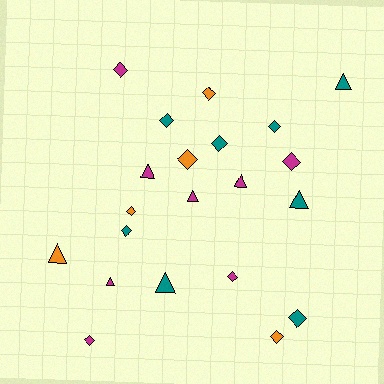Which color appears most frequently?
Magenta, with 8 objects.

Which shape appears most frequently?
Diamond, with 13 objects.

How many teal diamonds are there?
There are 5 teal diamonds.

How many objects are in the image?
There are 21 objects.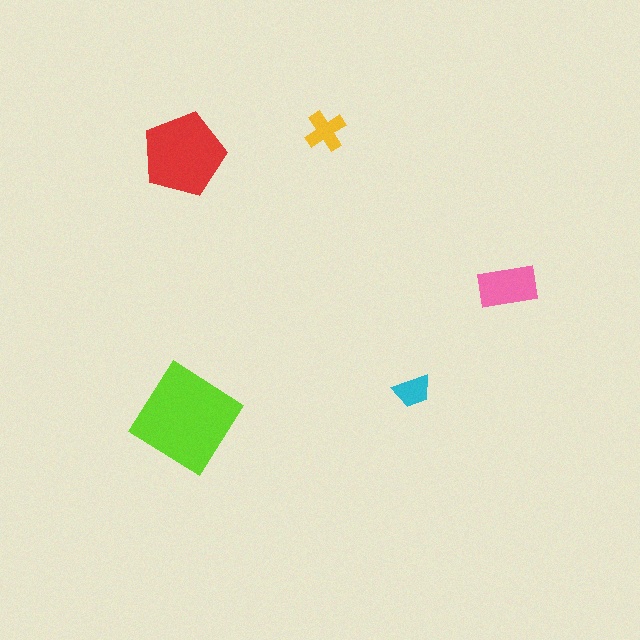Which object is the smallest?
The cyan trapezoid.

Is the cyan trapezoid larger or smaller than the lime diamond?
Smaller.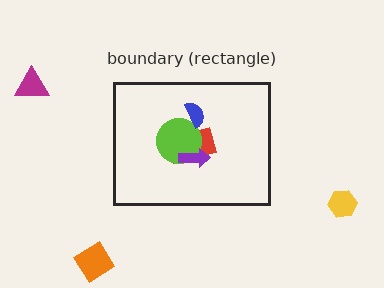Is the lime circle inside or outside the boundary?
Inside.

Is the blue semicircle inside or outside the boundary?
Inside.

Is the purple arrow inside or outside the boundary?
Inside.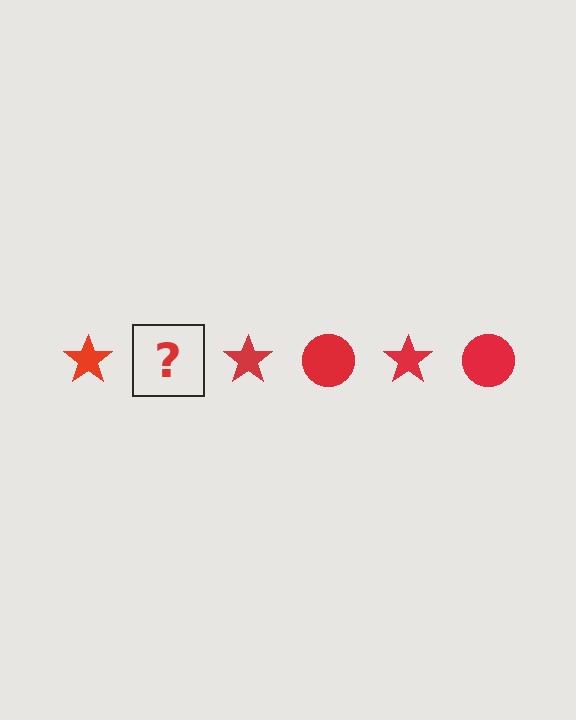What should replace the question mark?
The question mark should be replaced with a red circle.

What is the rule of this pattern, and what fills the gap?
The rule is that the pattern cycles through star, circle shapes in red. The gap should be filled with a red circle.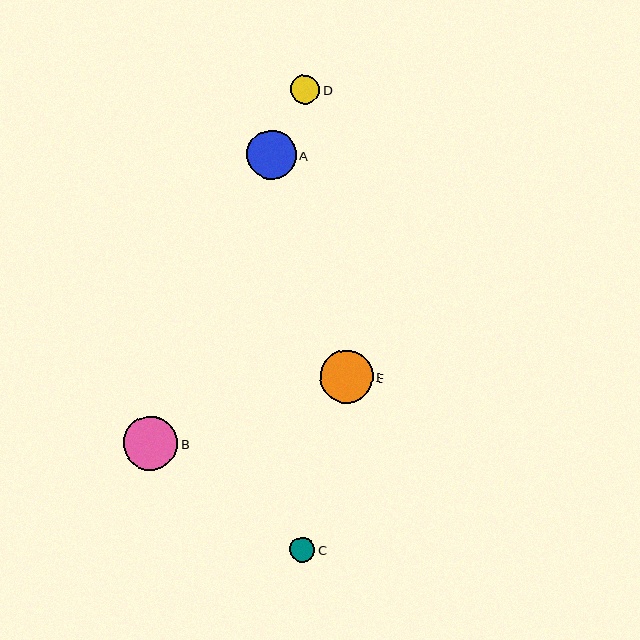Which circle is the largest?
Circle B is the largest with a size of approximately 54 pixels.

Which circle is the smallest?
Circle C is the smallest with a size of approximately 25 pixels.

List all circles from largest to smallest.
From largest to smallest: B, E, A, D, C.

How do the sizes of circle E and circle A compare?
Circle E and circle A are approximately the same size.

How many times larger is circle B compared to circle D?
Circle B is approximately 1.8 times the size of circle D.